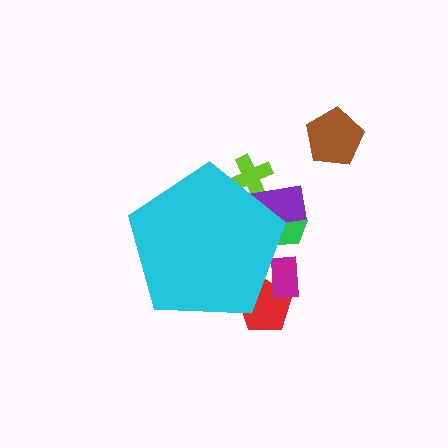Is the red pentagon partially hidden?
Yes, the red pentagon is partially hidden behind the cyan pentagon.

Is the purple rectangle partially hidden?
Yes, the purple rectangle is partially hidden behind the cyan pentagon.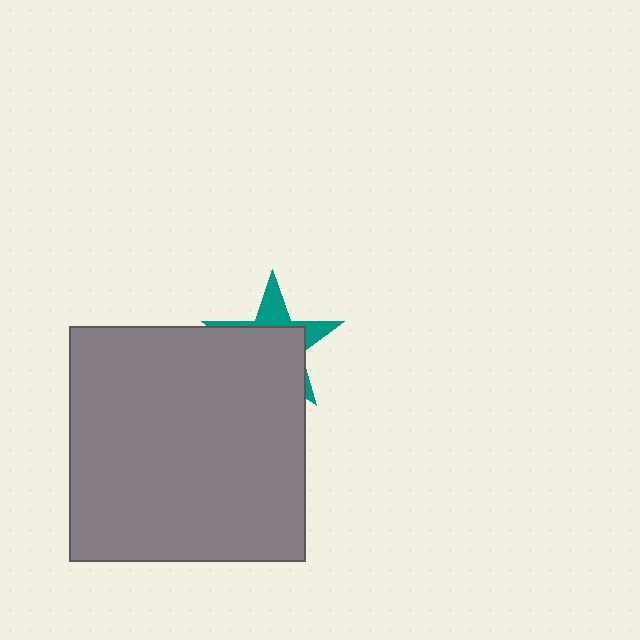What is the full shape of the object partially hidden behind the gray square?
The partially hidden object is a teal star.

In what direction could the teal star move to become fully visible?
The teal star could move up. That would shift it out from behind the gray square entirely.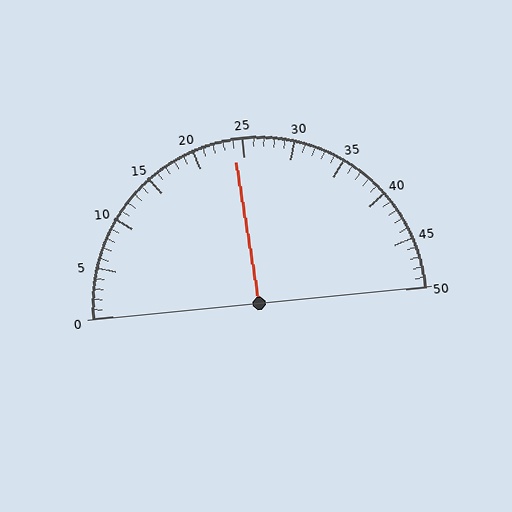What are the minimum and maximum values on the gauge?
The gauge ranges from 0 to 50.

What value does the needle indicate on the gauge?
The needle indicates approximately 24.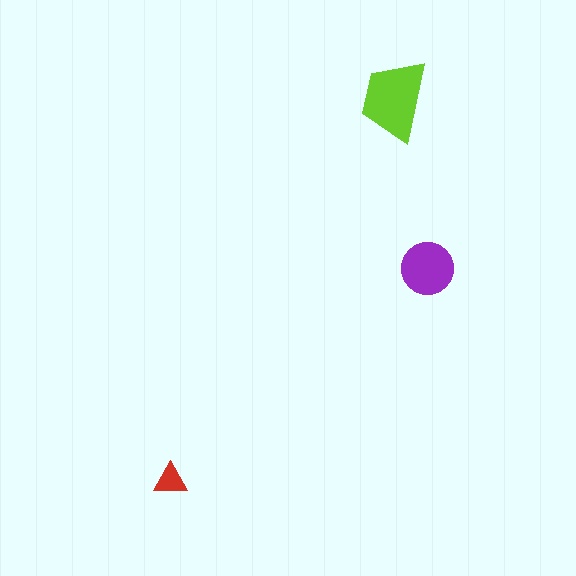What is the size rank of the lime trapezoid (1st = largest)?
1st.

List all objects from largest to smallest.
The lime trapezoid, the purple circle, the red triangle.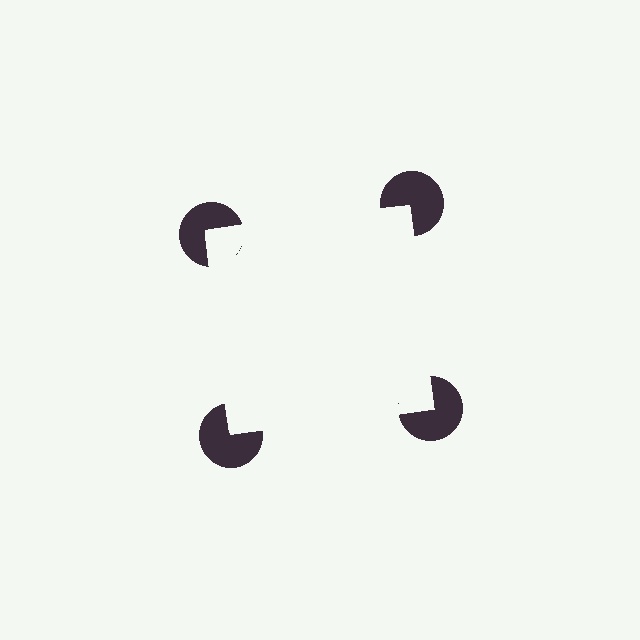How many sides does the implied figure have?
4 sides.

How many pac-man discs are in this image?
There are 4 — one at each vertex of the illusory square.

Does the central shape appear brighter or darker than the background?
It typically appears slightly brighter than the background, even though no actual brightness change is drawn.